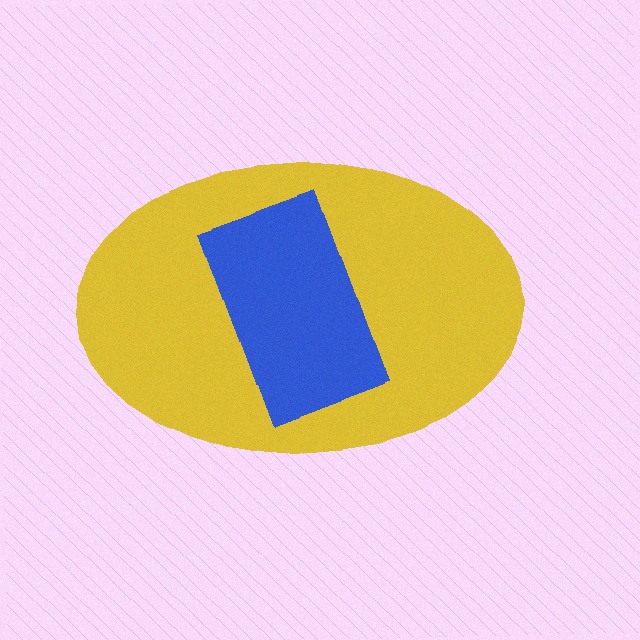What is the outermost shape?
The yellow ellipse.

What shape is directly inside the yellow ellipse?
The blue rectangle.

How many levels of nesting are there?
2.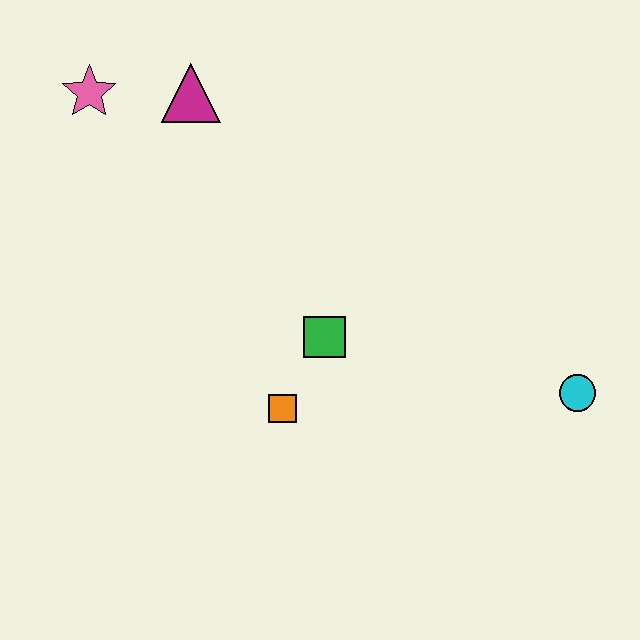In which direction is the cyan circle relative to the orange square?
The cyan circle is to the right of the orange square.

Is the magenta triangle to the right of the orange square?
No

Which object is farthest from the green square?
The pink star is farthest from the green square.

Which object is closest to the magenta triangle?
The pink star is closest to the magenta triangle.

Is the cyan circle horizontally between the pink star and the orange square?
No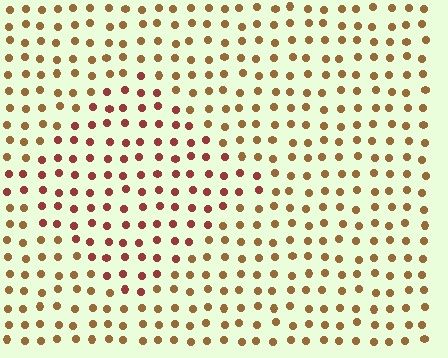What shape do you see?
I see a diamond.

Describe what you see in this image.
The image is filled with small brown elements in a uniform arrangement. A diamond-shaped region is visible where the elements are tinted to a slightly different hue, forming a subtle color boundary.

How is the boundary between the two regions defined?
The boundary is defined purely by a slight shift in hue (about 32 degrees). Spacing, size, and orientation are identical on both sides.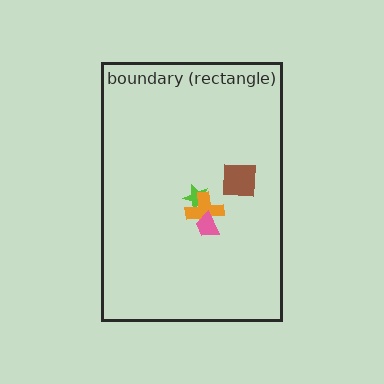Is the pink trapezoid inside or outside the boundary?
Inside.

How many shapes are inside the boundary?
4 inside, 0 outside.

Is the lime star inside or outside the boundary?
Inside.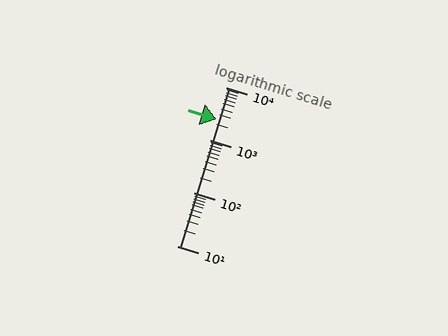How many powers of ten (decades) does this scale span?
The scale spans 3 decades, from 10 to 10000.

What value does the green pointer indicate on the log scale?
The pointer indicates approximately 2500.